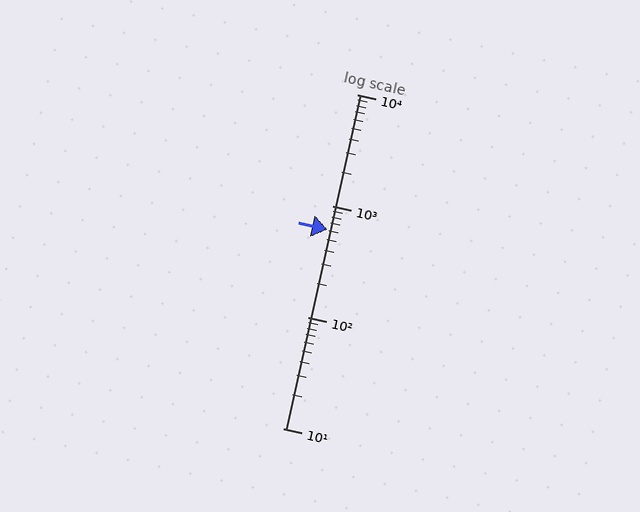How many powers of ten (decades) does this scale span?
The scale spans 3 decades, from 10 to 10000.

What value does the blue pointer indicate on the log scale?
The pointer indicates approximately 610.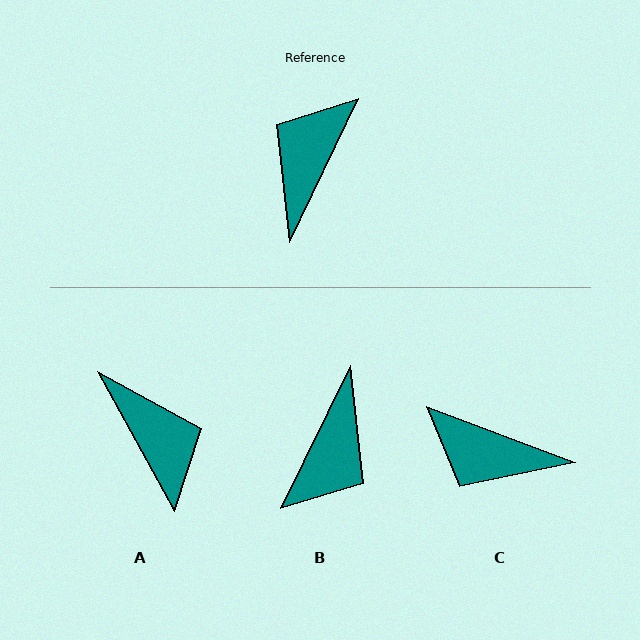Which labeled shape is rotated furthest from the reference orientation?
B, about 180 degrees away.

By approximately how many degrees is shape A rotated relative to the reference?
Approximately 125 degrees clockwise.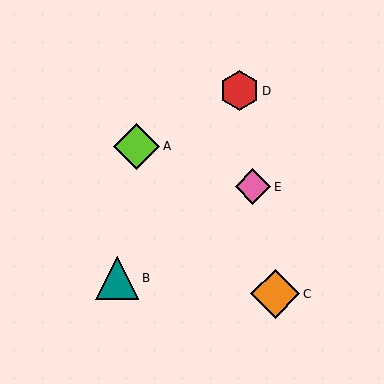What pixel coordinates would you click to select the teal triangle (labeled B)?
Click at (117, 278) to select the teal triangle B.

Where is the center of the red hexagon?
The center of the red hexagon is at (240, 91).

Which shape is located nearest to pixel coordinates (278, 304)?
The orange diamond (labeled C) at (275, 294) is nearest to that location.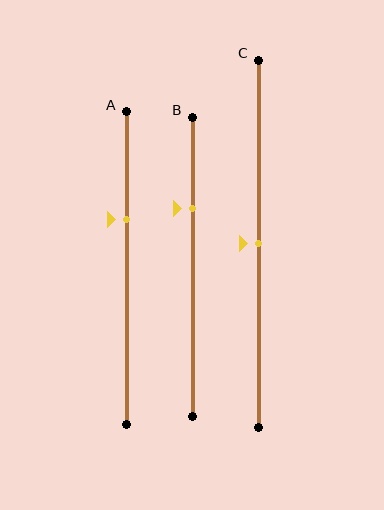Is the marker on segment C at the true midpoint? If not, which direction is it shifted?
Yes, the marker on segment C is at the true midpoint.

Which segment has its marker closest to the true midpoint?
Segment C has its marker closest to the true midpoint.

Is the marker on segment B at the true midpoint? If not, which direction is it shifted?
No, the marker on segment B is shifted upward by about 20% of the segment length.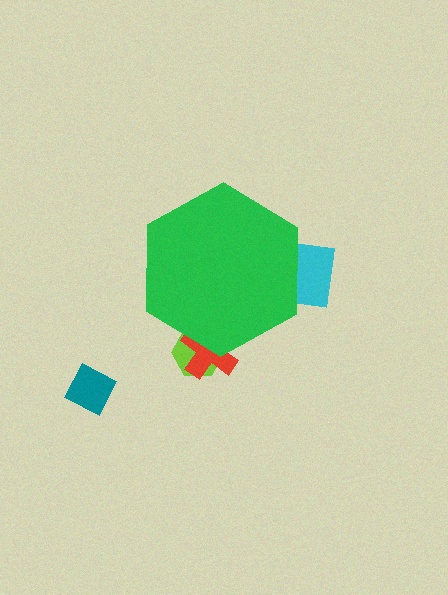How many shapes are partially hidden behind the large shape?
3 shapes are partially hidden.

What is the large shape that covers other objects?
A green hexagon.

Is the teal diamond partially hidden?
No, the teal diamond is fully visible.